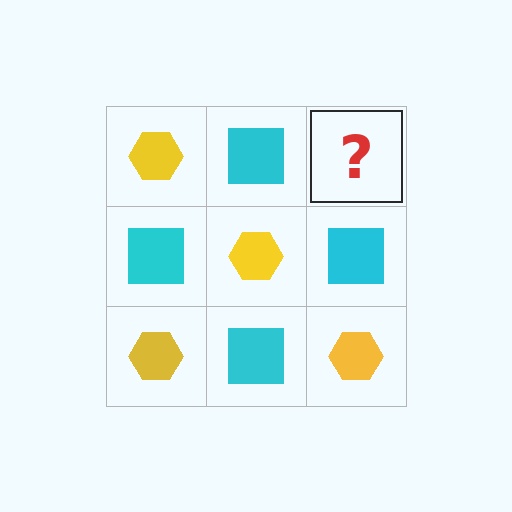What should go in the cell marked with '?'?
The missing cell should contain a yellow hexagon.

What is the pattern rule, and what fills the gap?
The rule is that it alternates yellow hexagon and cyan square in a checkerboard pattern. The gap should be filled with a yellow hexagon.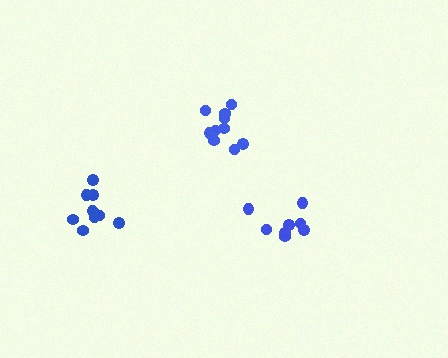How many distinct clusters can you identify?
There are 3 distinct clusters.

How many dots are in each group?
Group 1: 10 dots, Group 2: 8 dots, Group 3: 10 dots (28 total).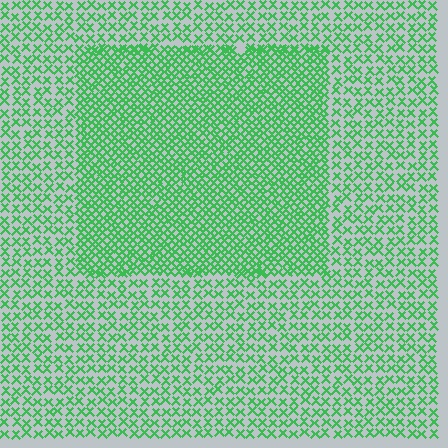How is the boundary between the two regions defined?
The boundary is defined by a change in element density (approximately 2.0x ratio). All elements are the same color, size, and shape.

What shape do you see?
I see a rectangle.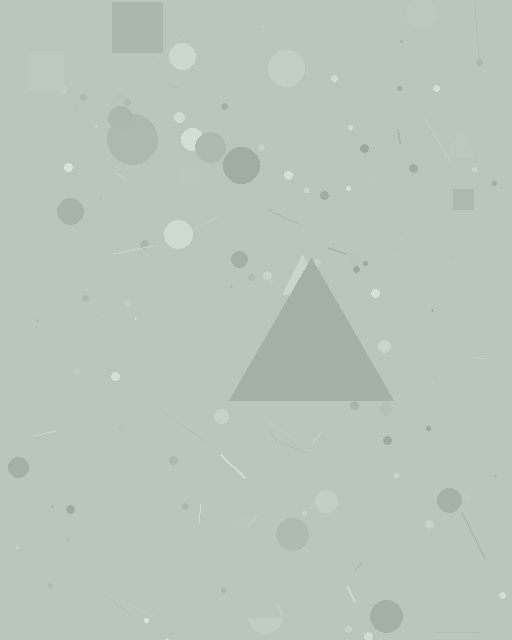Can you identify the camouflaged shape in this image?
The camouflaged shape is a triangle.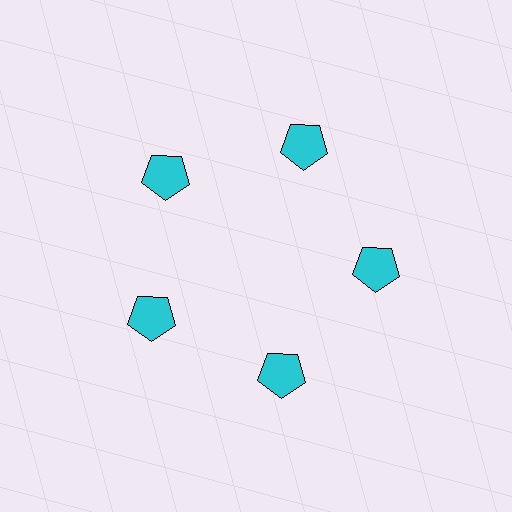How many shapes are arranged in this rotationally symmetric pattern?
There are 5 shapes, arranged in 5 groups of 1.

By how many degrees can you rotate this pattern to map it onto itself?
The pattern maps onto itself every 72 degrees of rotation.